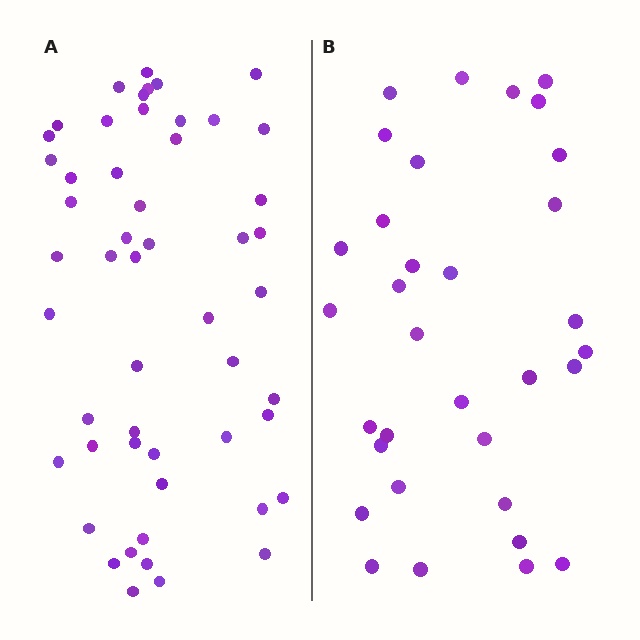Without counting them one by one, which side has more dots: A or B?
Region A (the left region) has more dots.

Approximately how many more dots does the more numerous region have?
Region A has approximately 20 more dots than region B.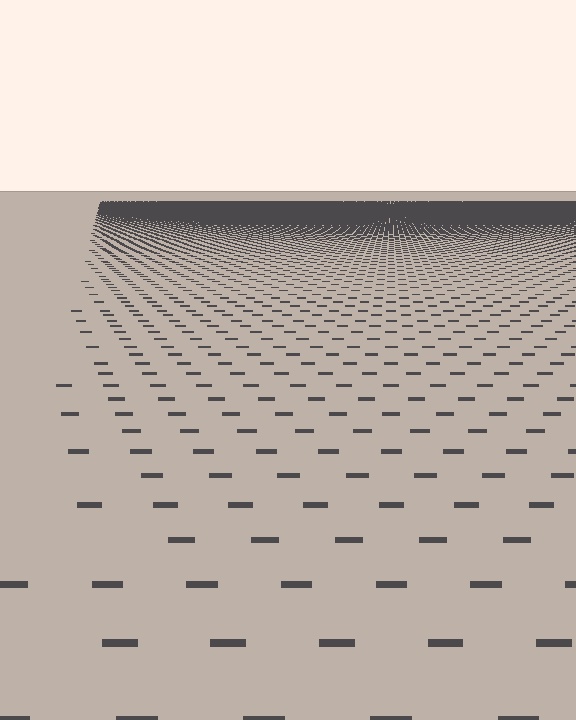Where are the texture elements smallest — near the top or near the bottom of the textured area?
Near the top.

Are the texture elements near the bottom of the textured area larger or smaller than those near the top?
Larger. Near the bottom, elements are closer to the viewer and appear at a bigger on-screen size.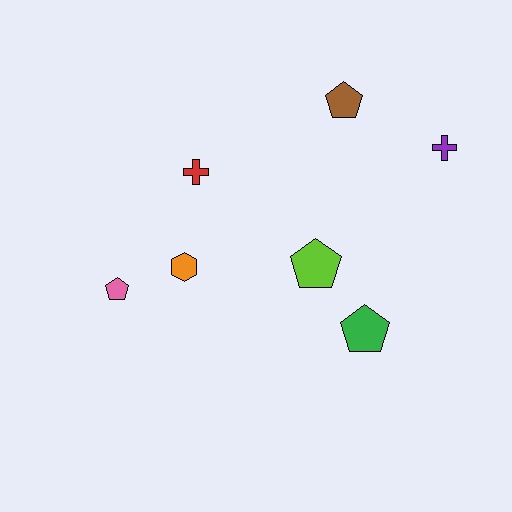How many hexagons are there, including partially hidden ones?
There is 1 hexagon.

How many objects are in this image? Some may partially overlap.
There are 7 objects.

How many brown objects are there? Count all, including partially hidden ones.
There is 1 brown object.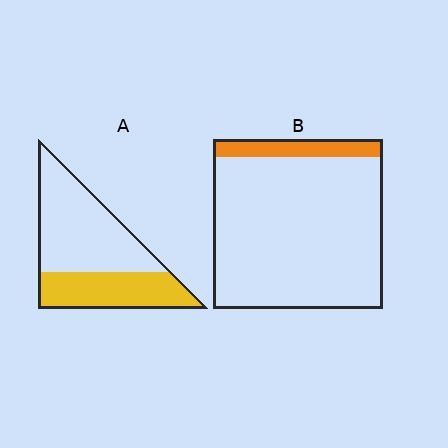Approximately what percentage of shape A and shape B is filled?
A is approximately 40% and B is approximately 10%.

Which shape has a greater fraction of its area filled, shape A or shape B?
Shape A.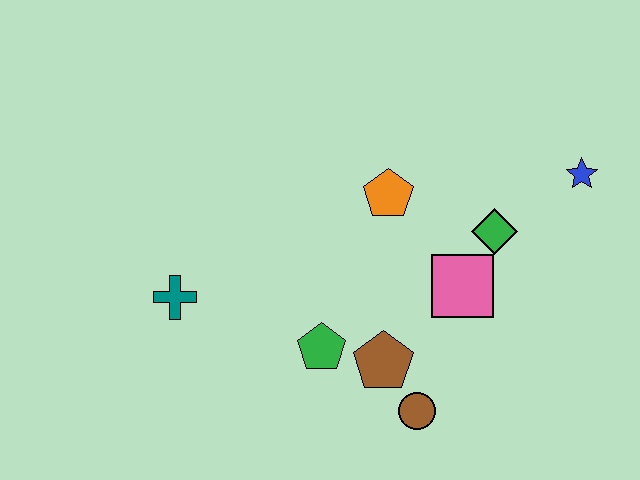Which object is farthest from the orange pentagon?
The teal cross is farthest from the orange pentagon.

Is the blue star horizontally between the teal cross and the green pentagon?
No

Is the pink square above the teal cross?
Yes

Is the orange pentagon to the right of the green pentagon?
Yes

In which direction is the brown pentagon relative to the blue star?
The brown pentagon is to the left of the blue star.